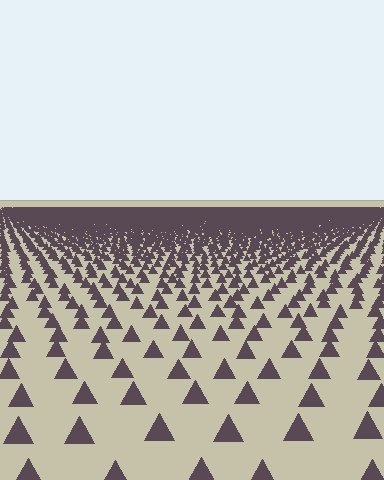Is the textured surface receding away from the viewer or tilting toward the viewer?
The surface is receding away from the viewer. Texture elements get smaller and denser toward the top.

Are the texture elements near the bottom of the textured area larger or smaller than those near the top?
Larger. Near the bottom, elements are closer to the viewer and appear at a bigger on-screen size.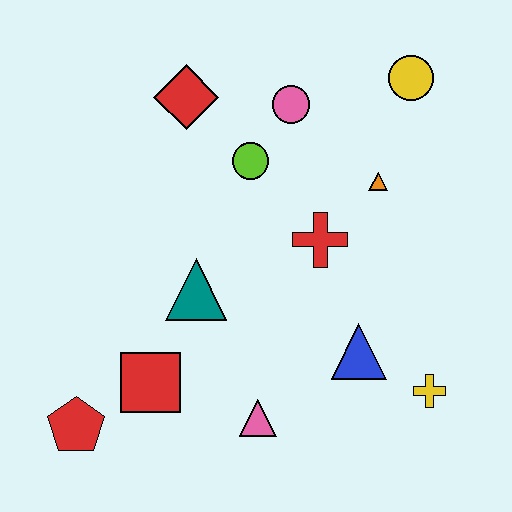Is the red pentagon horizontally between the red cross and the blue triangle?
No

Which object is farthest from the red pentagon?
The yellow circle is farthest from the red pentagon.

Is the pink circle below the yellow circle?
Yes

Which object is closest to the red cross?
The orange triangle is closest to the red cross.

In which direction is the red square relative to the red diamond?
The red square is below the red diamond.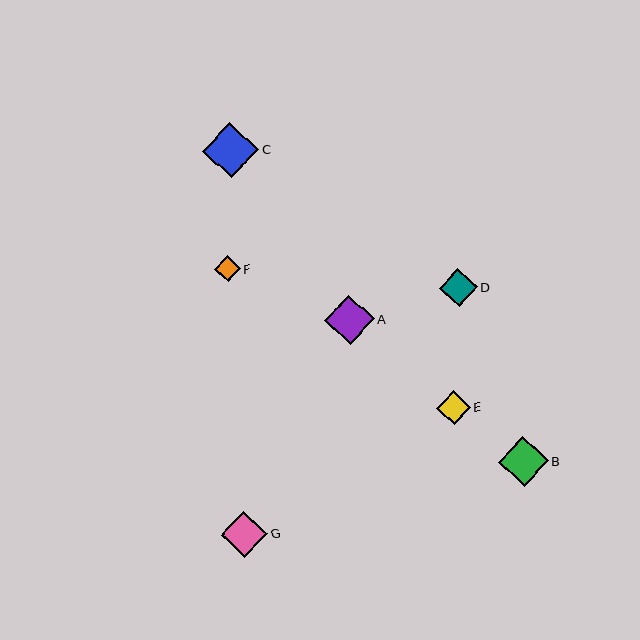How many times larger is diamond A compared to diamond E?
Diamond A is approximately 1.4 times the size of diamond E.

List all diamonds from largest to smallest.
From largest to smallest: C, B, A, G, D, E, F.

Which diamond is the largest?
Diamond C is the largest with a size of approximately 56 pixels.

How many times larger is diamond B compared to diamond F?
Diamond B is approximately 1.9 times the size of diamond F.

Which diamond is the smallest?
Diamond F is the smallest with a size of approximately 26 pixels.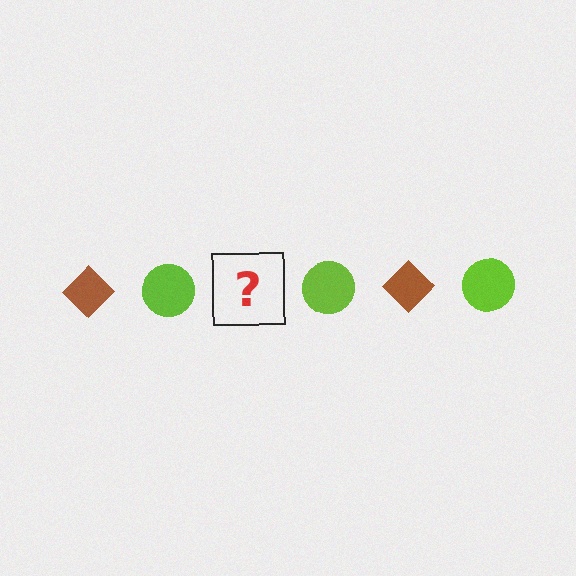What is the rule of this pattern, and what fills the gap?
The rule is that the pattern alternates between brown diamond and lime circle. The gap should be filled with a brown diamond.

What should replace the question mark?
The question mark should be replaced with a brown diamond.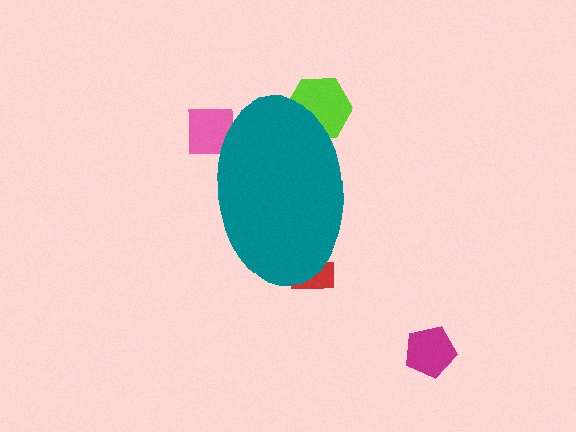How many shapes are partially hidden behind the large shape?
3 shapes are partially hidden.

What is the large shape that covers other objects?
A teal ellipse.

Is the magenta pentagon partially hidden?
No, the magenta pentagon is fully visible.